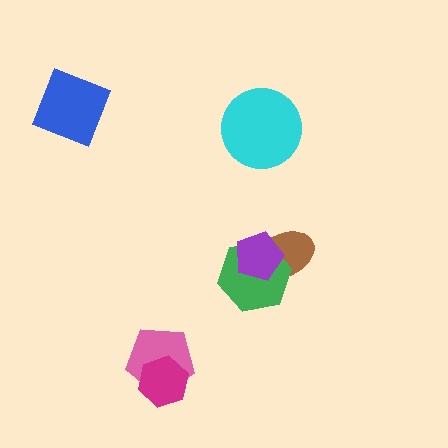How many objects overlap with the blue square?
0 objects overlap with the blue square.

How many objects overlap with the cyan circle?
0 objects overlap with the cyan circle.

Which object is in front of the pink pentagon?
The magenta hexagon is in front of the pink pentagon.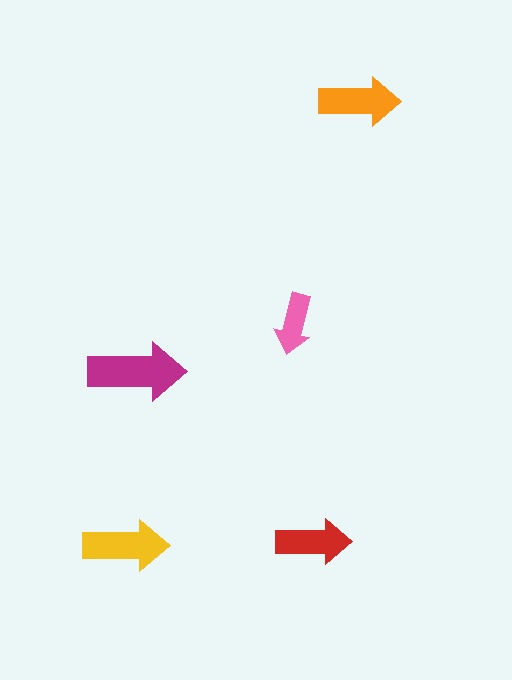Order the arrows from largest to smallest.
the magenta one, the yellow one, the orange one, the red one, the pink one.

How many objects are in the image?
There are 5 objects in the image.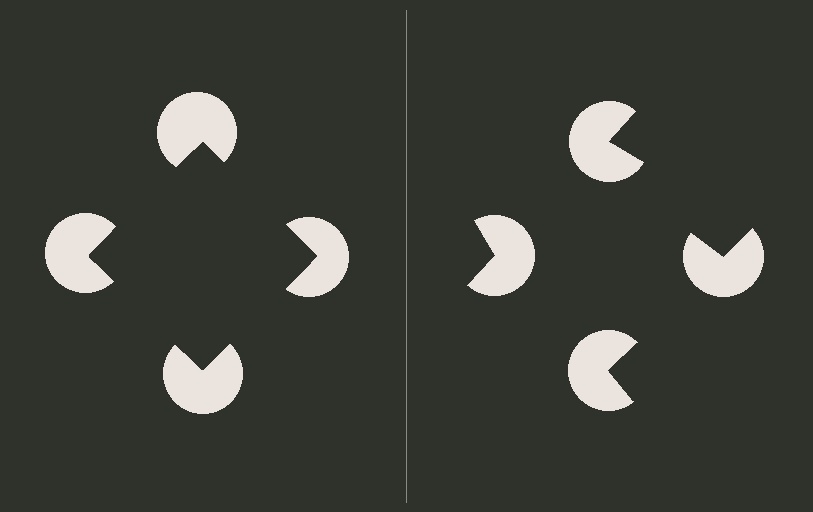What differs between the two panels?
The pac-man discs are positioned identically on both sides; only the wedge orientations differ. On the left they align to a square; on the right they are misaligned.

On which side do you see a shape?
An illusory square appears on the left side. On the right side the wedge cuts are rotated, so no coherent shape forms.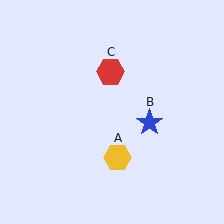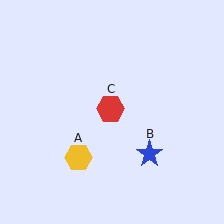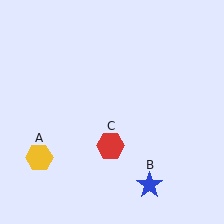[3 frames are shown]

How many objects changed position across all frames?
3 objects changed position: yellow hexagon (object A), blue star (object B), red hexagon (object C).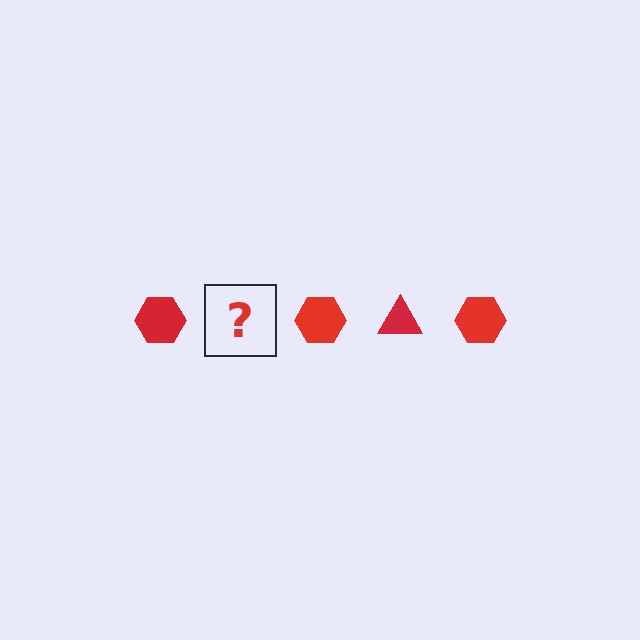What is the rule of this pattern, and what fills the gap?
The rule is that the pattern cycles through hexagon, triangle shapes in red. The gap should be filled with a red triangle.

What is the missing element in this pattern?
The missing element is a red triangle.